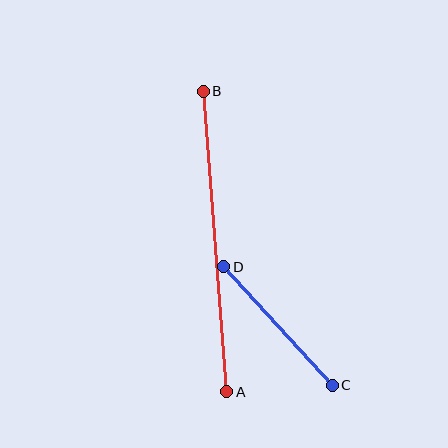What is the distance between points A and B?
The distance is approximately 302 pixels.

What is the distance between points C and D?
The distance is approximately 161 pixels.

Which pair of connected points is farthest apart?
Points A and B are farthest apart.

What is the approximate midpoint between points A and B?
The midpoint is at approximately (215, 242) pixels.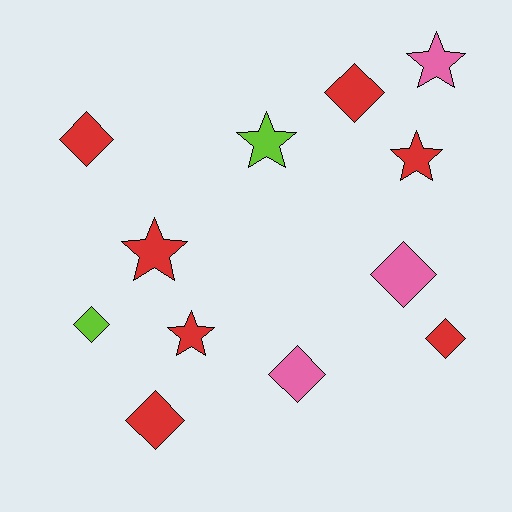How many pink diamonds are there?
There are 2 pink diamonds.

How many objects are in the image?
There are 12 objects.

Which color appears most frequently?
Red, with 7 objects.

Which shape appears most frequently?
Diamond, with 7 objects.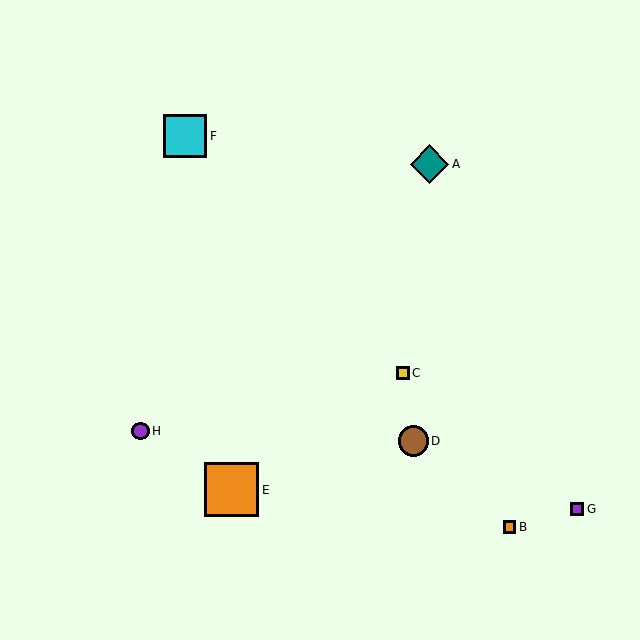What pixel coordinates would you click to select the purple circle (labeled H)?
Click at (141, 431) to select the purple circle H.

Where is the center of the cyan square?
The center of the cyan square is at (185, 136).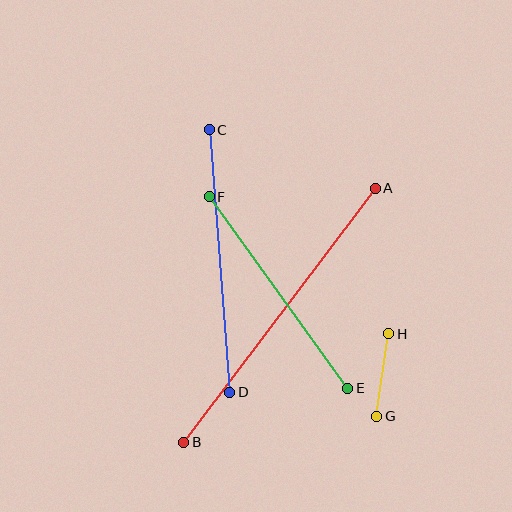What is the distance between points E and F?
The distance is approximately 236 pixels.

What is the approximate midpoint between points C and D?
The midpoint is at approximately (220, 261) pixels.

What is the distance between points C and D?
The distance is approximately 263 pixels.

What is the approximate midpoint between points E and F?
The midpoint is at approximately (279, 293) pixels.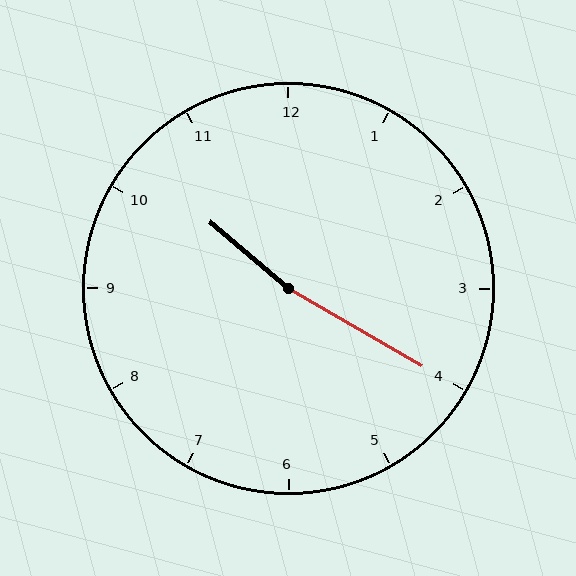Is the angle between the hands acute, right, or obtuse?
It is obtuse.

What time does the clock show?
10:20.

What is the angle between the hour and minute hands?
Approximately 170 degrees.